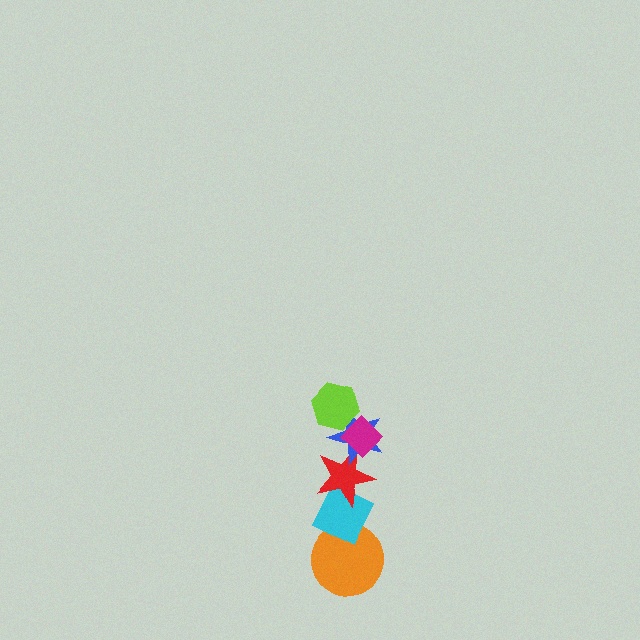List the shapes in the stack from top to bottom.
From top to bottom: the lime hexagon, the magenta diamond, the blue star, the red star, the cyan diamond, the orange circle.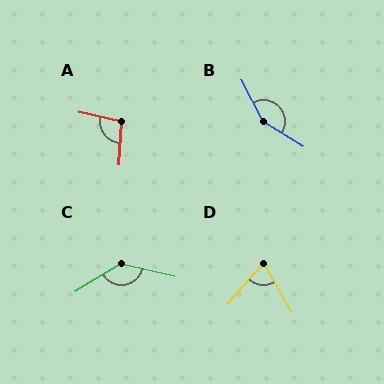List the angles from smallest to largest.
D (70°), A (99°), C (136°), B (149°).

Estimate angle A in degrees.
Approximately 99 degrees.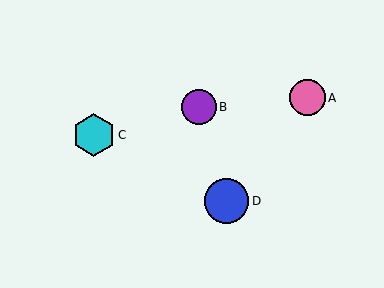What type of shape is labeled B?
Shape B is a purple circle.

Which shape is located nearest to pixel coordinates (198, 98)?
The purple circle (labeled B) at (199, 107) is nearest to that location.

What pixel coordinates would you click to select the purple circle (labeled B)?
Click at (199, 107) to select the purple circle B.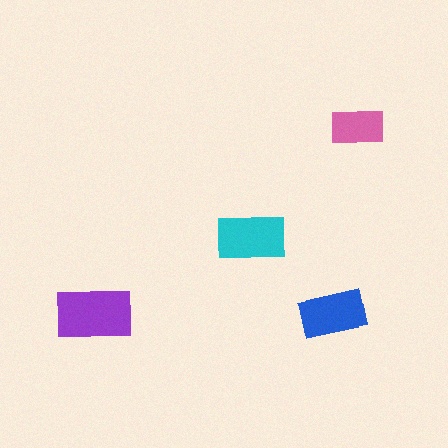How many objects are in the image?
There are 4 objects in the image.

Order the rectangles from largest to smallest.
the purple one, the cyan one, the blue one, the pink one.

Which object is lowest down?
The blue rectangle is bottommost.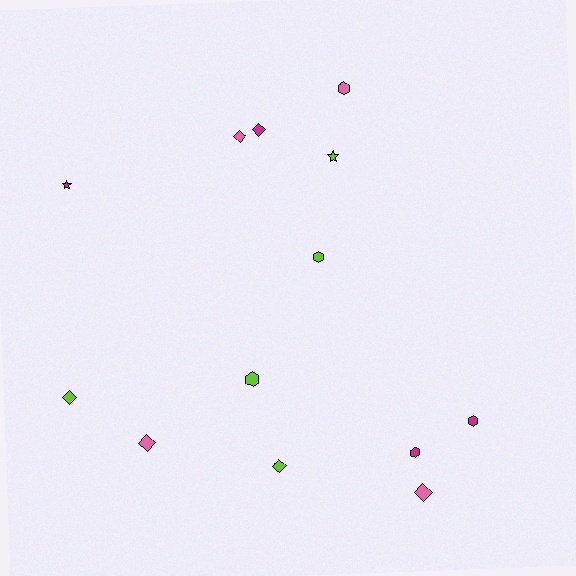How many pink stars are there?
There are no pink stars.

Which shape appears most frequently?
Diamond, with 6 objects.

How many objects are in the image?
There are 13 objects.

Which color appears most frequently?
Lime, with 5 objects.